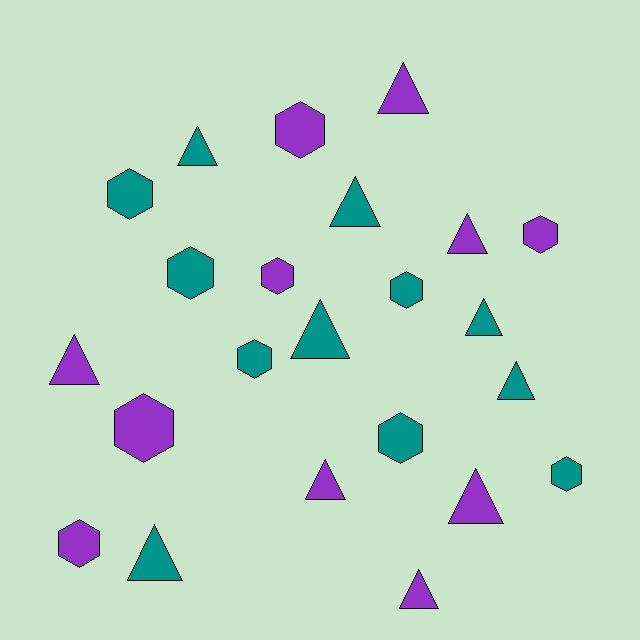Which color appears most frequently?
Teal, with 12 objects.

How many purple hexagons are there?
There are 5 purple hexagons.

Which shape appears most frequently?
Triangle, with 12 objects.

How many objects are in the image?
There are 23 objects.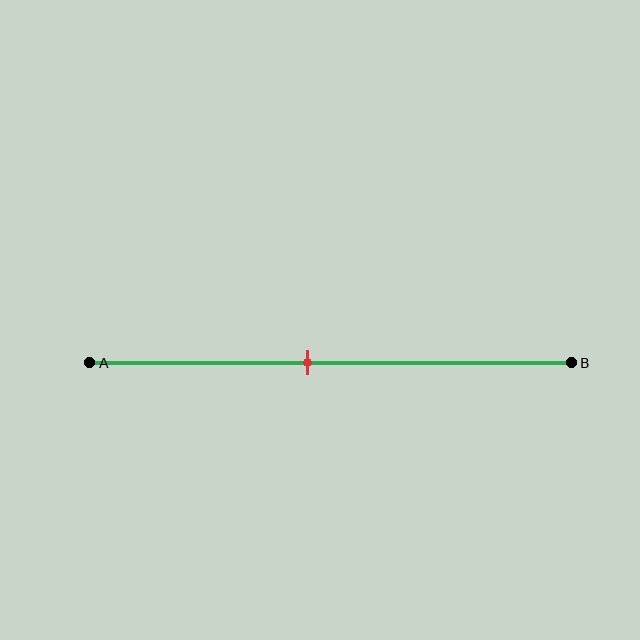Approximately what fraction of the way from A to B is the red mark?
The red mark is approximately 45% of the way from A to B.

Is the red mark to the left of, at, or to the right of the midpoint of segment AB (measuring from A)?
The red mark is to the left of the midpoint of segment AB.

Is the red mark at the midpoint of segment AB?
No, the mark is at about 45% from A, not at the 50% midpoint.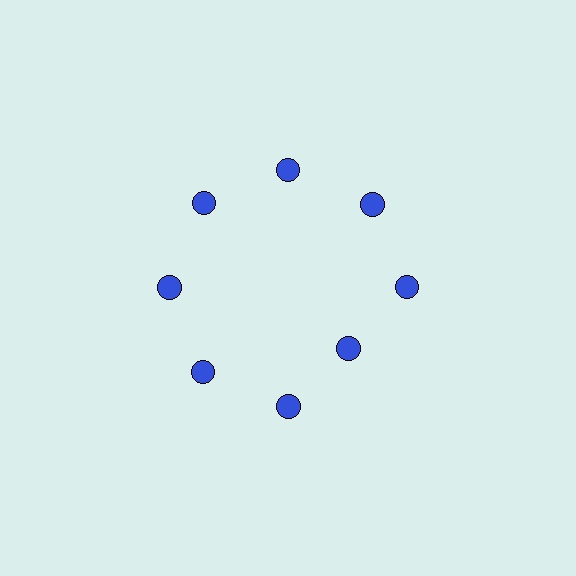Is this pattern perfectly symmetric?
No. The 8 blue circles are arranged in a ring, but one element near the 4 o'clock position is pulled inward toward the center, breaking the 8-fold rotational symmetry.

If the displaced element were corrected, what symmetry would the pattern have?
It would have 8-fold rotational symmetry — the pattern would map onto itself every 45 degrees.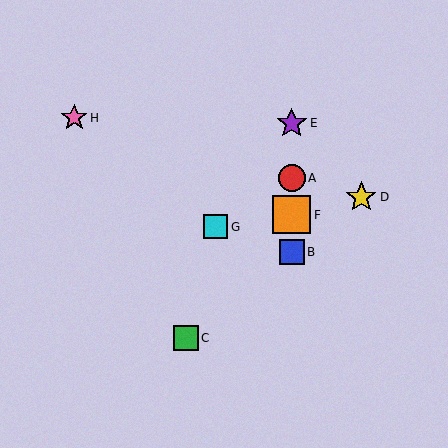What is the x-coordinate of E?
Object E is at x≈292.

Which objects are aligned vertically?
Objects A, B, E, F are aligned vertically.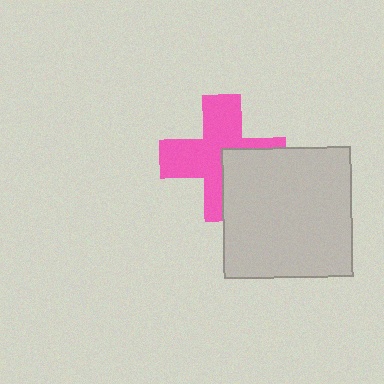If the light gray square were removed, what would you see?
You would see the complete pink cross.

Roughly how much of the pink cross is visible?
Most of it is visible (roughly 66%).